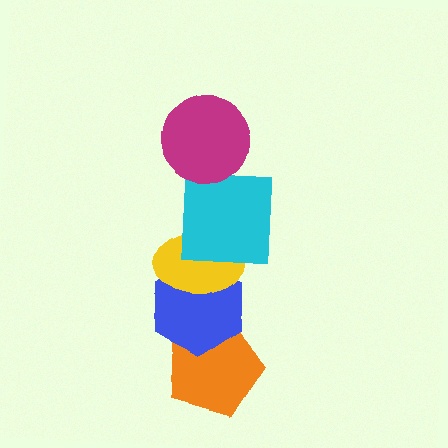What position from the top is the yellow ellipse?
The yellow ellipse is 3rd from the top.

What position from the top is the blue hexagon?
The blue hexagon is 4th from the top.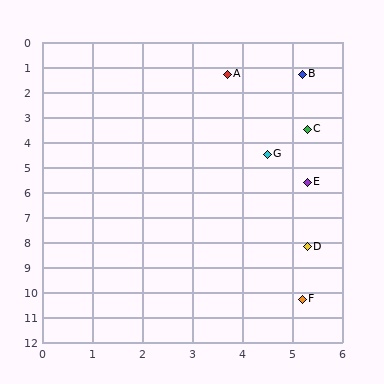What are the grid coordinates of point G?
Point G is at approximately (4.5, 4.5).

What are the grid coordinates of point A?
Point A is at approximately (3.7, 1.3).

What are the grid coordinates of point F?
Point F is at approximately (5.2, 10.3).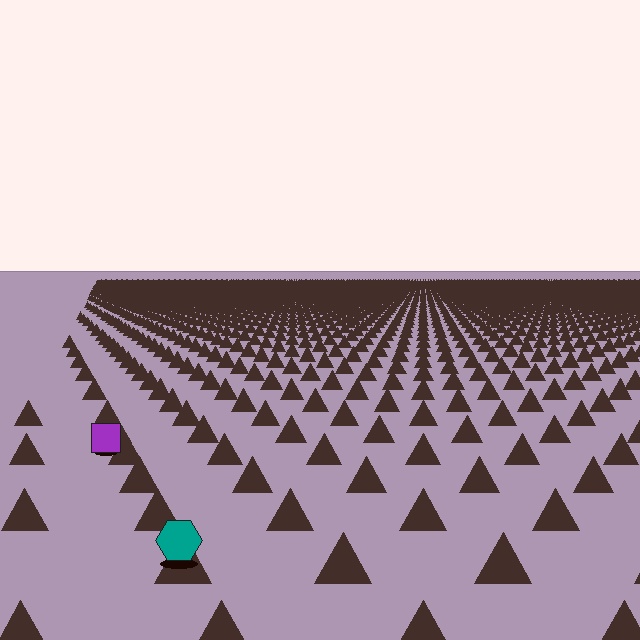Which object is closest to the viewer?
The teal hexagon is closest. The texture marks near it are larger and more spread out.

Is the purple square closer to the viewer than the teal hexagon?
No. The teal hexagon is closer — you can tell from the texture gradient: the ground texture is coarser near it.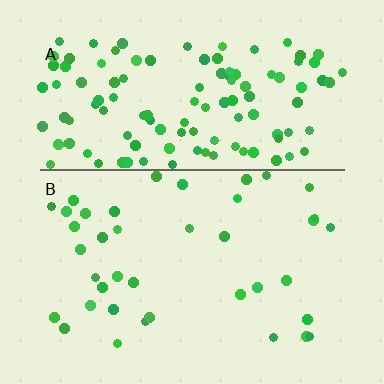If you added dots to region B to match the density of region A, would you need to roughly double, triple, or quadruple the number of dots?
Approximately triple.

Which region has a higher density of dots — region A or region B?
A (the top).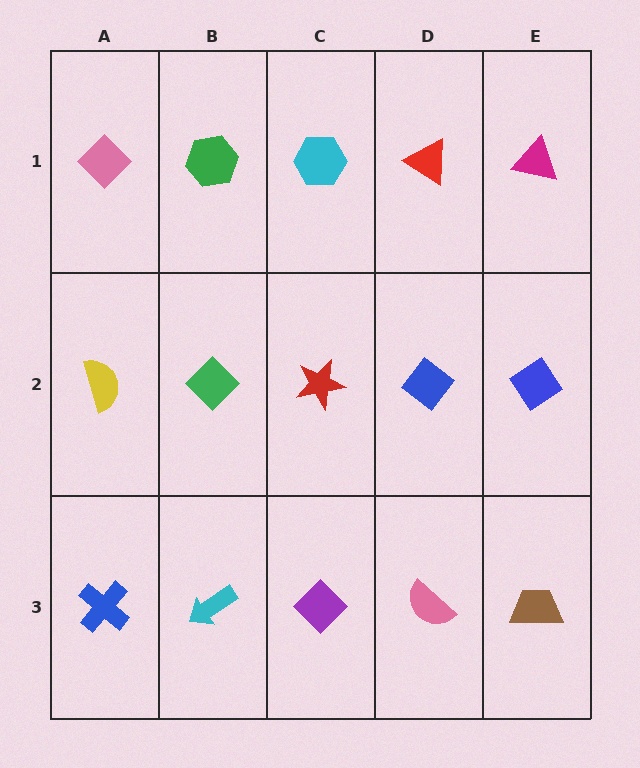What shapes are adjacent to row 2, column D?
A red triangle (row 1, column D), a pink semicircle (row 3, column D), a red star (row 2, column C), a blue diamond (row 2, column E).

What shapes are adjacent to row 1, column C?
A red star (row 2, column C), a green hexagon (row 1, column B), a red triangle (row 1, column D).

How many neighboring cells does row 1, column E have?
2.